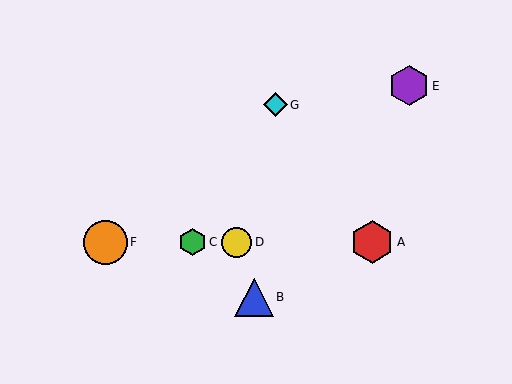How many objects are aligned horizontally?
4 objects (A, C, D, F) are aligned horizontally.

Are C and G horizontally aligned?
No, C is at y≈242 and G is at y≈105.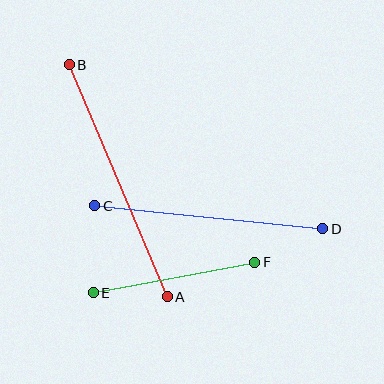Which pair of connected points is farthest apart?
Points A and B are farthest apart.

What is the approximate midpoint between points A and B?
The midpoint is at approximately (118, 181) pixels.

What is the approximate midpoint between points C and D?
The midpoint is at approximately (209, 217) pixels.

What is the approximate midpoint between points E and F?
The midpoint is at approximately (174, 277) pixels.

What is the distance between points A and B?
The distance is approximately 252 pixels.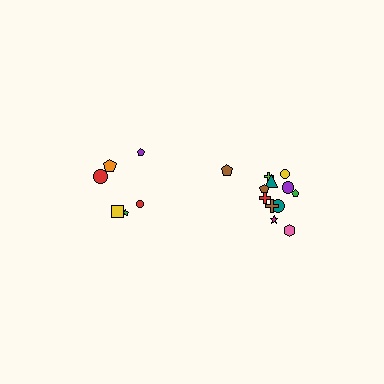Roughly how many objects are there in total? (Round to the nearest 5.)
Roughly 20 objects in total.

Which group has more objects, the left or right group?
The right group.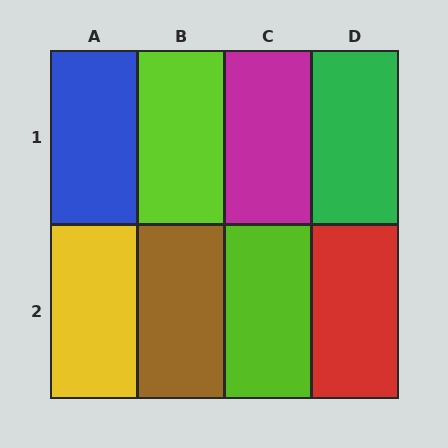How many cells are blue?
1 cell is blue.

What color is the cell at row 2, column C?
Lime.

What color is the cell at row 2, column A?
Yellow.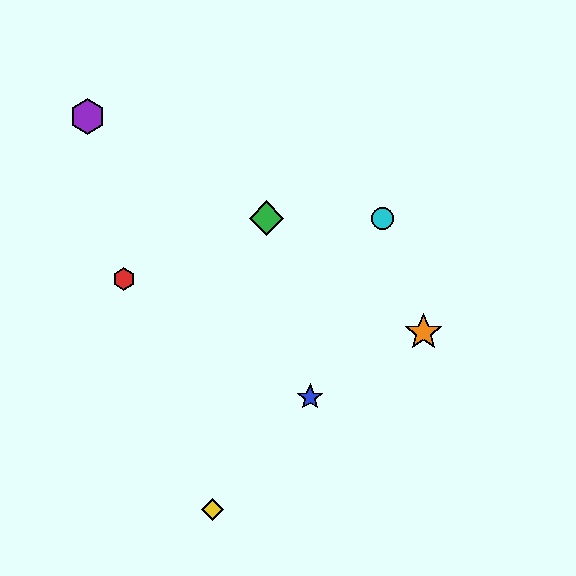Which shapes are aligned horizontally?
The green diamond, the cyan circle are aligned horizontally.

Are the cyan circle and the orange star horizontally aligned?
No, the cyan circle is at y≈218 and the orange star is at y≈332.